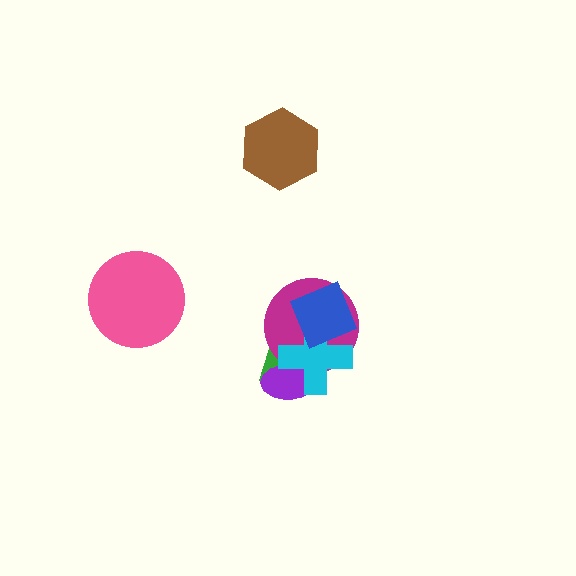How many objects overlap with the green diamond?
3 objects overlap with the green diamond.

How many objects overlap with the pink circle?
0 objects overlap with the pink circle.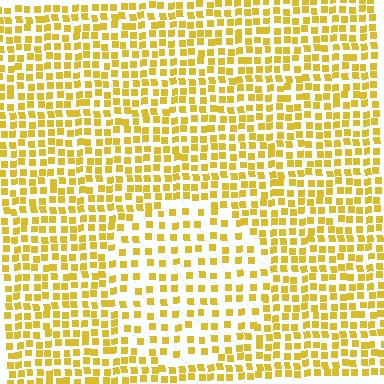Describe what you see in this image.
The image contains small yellow elements arranged at two different densities. A circle-shaped region is visible where the elements are less densely packed than the surrounding area.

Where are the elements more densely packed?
The elements are more densely packed outside the circle boundary.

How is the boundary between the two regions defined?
The boundary is defined by a change in element density (approximately 1.8x ratio). All elements are the same color, size, and shape.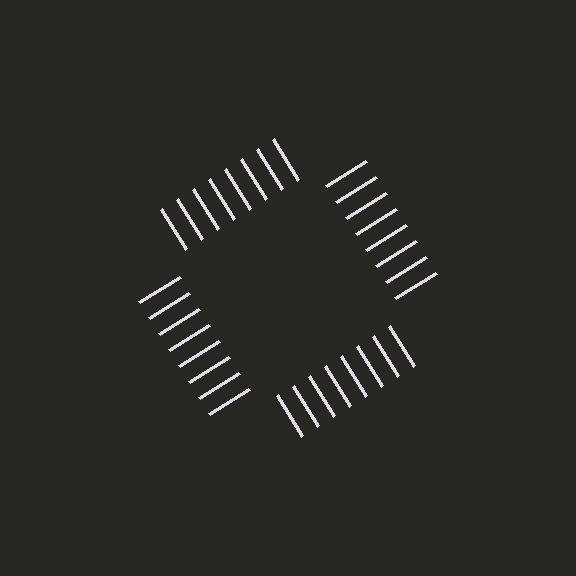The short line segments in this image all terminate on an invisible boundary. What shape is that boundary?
An illusory square — the line segments terminate on its edges but no continuous stroke is drawn.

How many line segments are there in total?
32 — 8 along each of the 4 edges.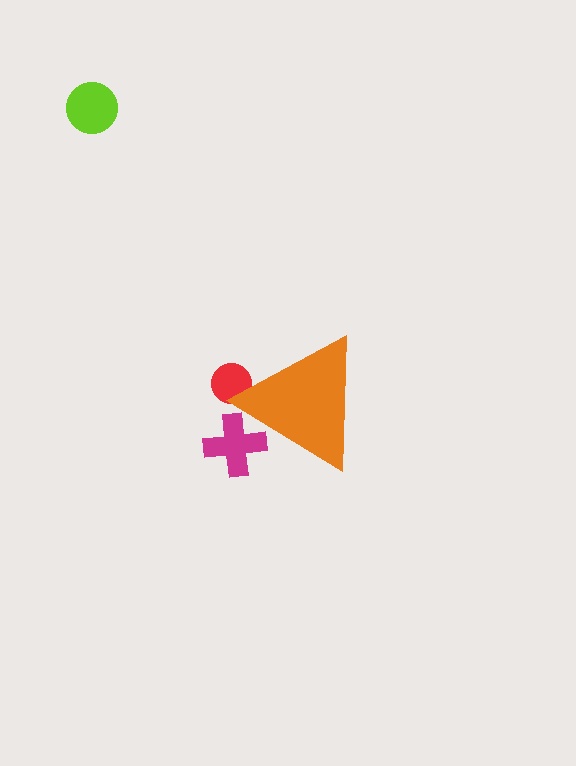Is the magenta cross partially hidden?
Yes, the magenta cross is partially hidden behind the orange triangle.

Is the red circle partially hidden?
Yes, the red circle is partially hidden behind the orange triangle.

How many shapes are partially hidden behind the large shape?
2 shapes are partially hidden.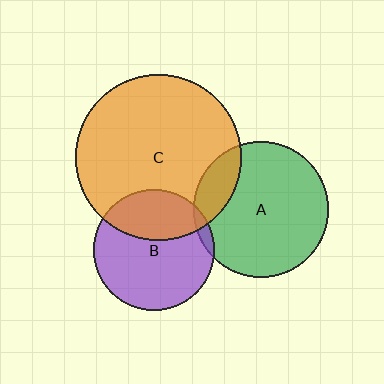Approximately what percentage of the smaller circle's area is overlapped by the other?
Approximately 15%.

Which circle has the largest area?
Circle C (orange).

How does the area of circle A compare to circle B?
Approximately 1.3 times.